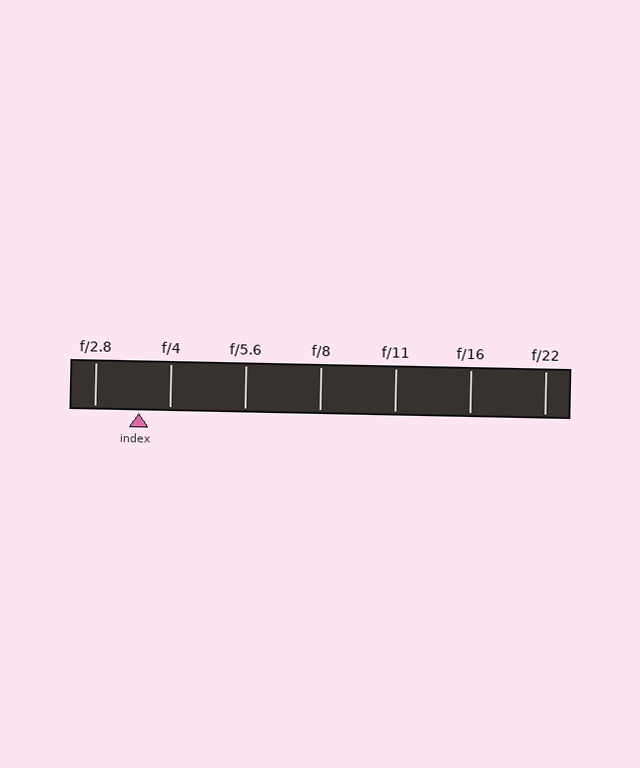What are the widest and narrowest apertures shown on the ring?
The widest aperture shown is f/2.8 and the narrowest is f/22.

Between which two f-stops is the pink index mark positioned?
The index mark is between f/2.8 and f/4.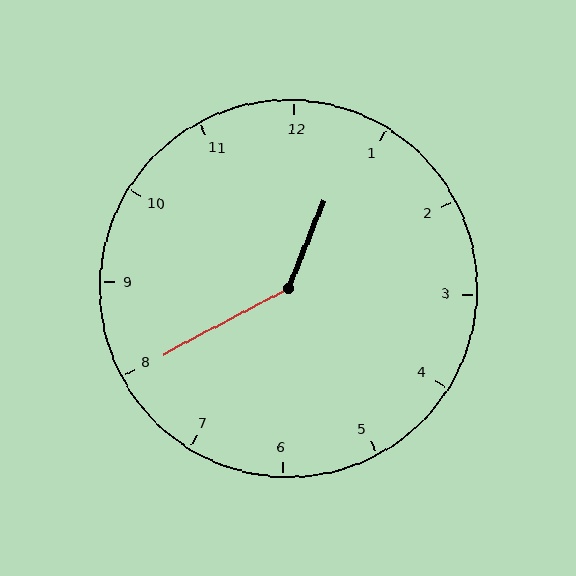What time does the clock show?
12:40.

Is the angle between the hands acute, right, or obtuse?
It is obtuse.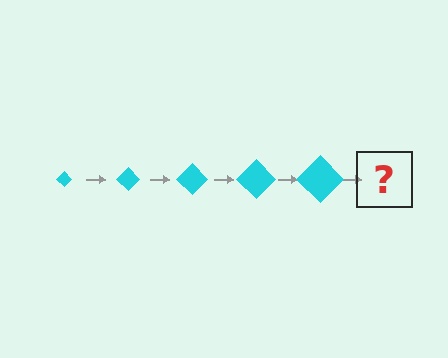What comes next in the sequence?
The next element should be a cyan diamond, larger than the previous one.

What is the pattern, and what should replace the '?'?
The pattern is that the diamond gets progressively larger each step. The '?' should be a cyan diamond, larger than the previous one.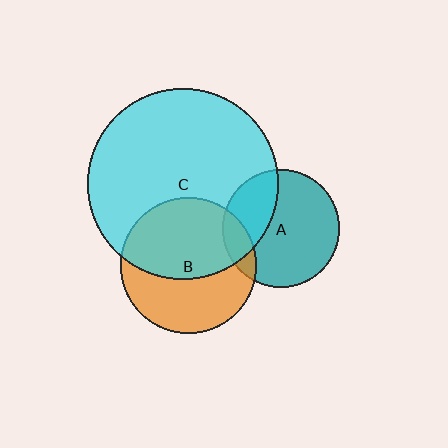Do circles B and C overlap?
Yes.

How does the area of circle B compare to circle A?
Approximately 1.3 times.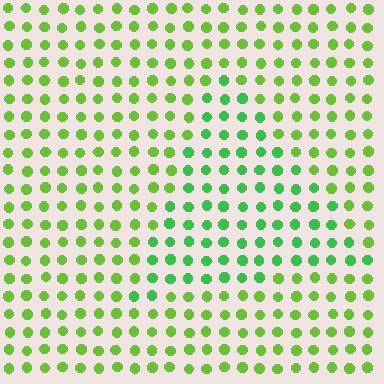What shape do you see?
I see a triangle.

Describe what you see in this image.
The image is filled with small lime elements in a uniform arrangement. A triangle-shaped region is visible where the elements are tinted to a slightly different hue, forming a subtle color boundary.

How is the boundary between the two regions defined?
The boundary is defined purely by a slight shift in hue (about 32 degrees). Spacing, size, and orientation are identical on both sides.